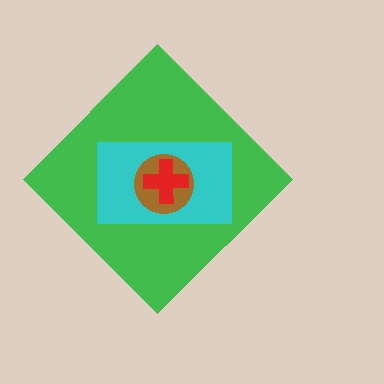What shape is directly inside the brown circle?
The red cross.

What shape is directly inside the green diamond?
The cyan rectangle.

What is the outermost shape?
The green diamond.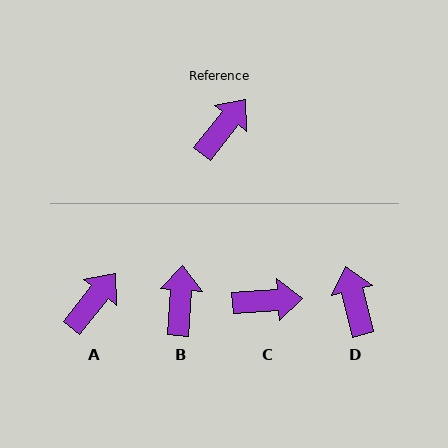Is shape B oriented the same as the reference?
No, it is off by about 35 degrees.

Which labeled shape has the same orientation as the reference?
A.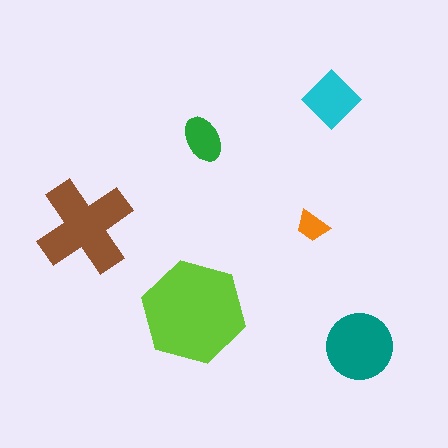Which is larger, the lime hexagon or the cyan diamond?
The lime hexagon.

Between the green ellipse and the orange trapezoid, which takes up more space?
The green ellipse.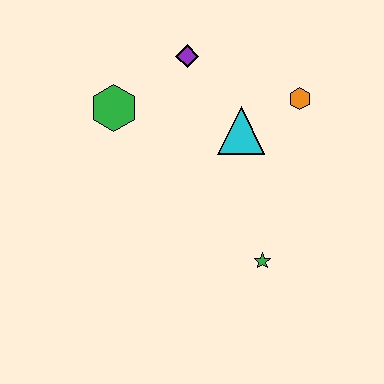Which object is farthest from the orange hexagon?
The green hexagon is farthest from the orange hexagon.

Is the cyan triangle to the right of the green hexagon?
Yes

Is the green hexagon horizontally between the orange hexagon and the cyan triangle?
No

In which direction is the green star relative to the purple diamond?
The green star is below the purple diamond.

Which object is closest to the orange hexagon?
The cyan triangle is closest to the orange hexagon.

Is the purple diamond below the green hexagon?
No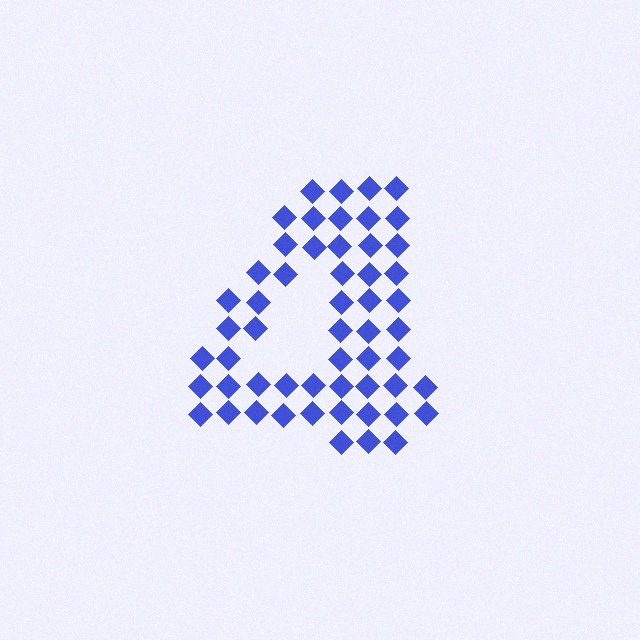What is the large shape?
The large shape is the digit 4.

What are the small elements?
The small elements are diamonds.